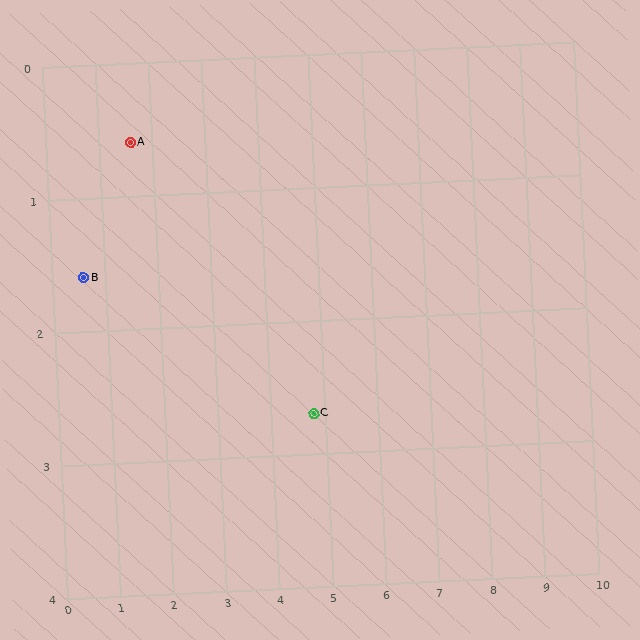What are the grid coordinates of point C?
Point C is at approximately (4.8, 2.7).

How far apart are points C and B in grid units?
Points C and B are about 4.3 grid units apart.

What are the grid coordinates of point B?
Point B is at approximately (0.6, 1.6).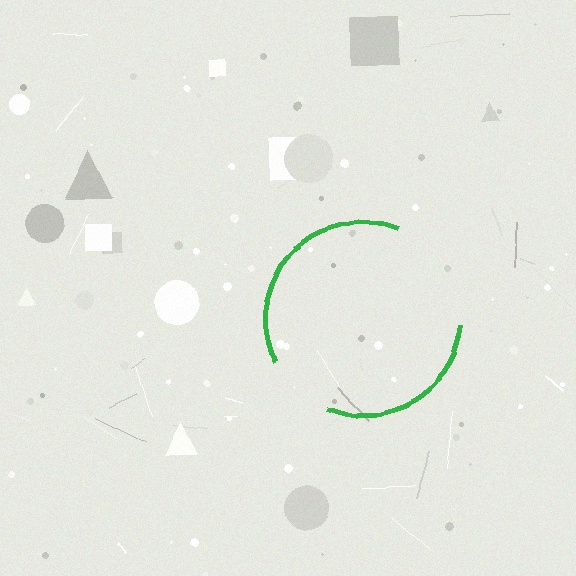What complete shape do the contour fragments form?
The contour fragments form a circle.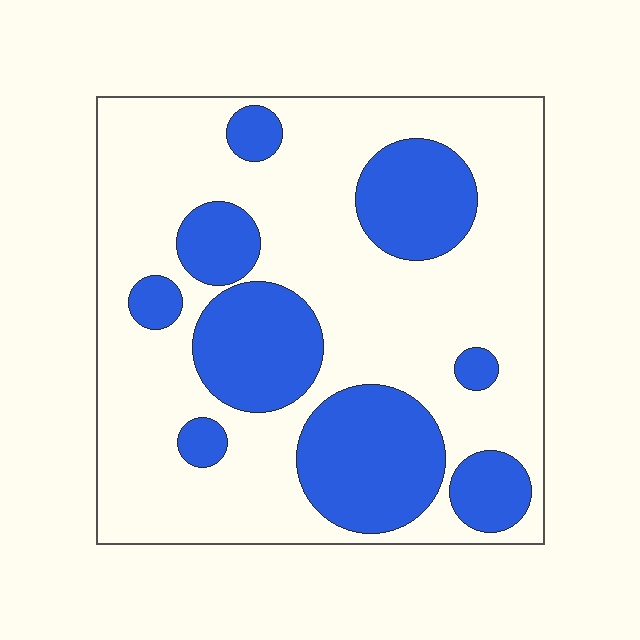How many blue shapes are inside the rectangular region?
9.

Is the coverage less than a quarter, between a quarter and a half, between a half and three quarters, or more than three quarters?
Between a quarter and a half.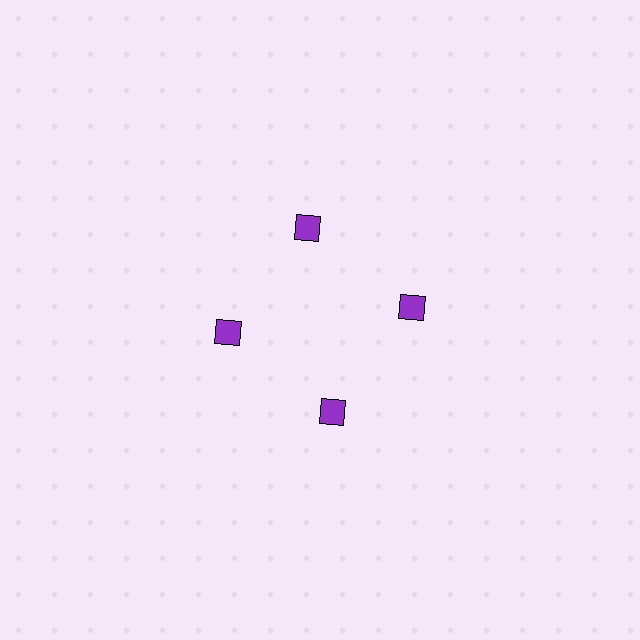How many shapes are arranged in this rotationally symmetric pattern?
There are 4 shapes, arranged in 4 groups of 1.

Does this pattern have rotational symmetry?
Yes, this pattern has 4-fold rotational symmetry. It looks the same after rotating 90 degrees around the center.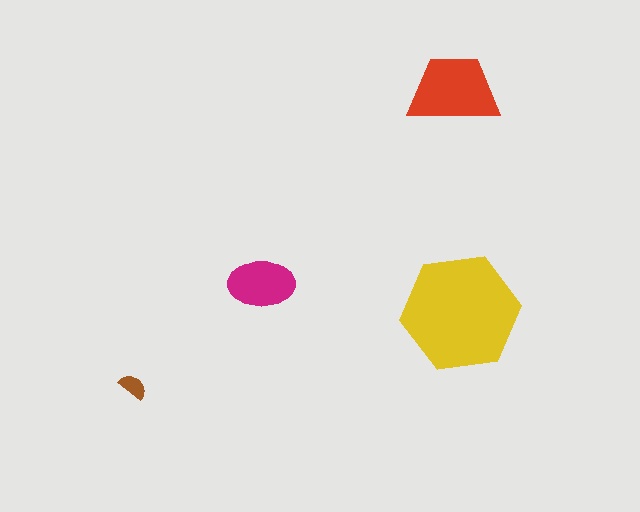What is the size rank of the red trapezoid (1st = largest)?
2nd.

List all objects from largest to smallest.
The yellow hexagon, the red trapezoid, the magenta ellipse, the brown semicircle.